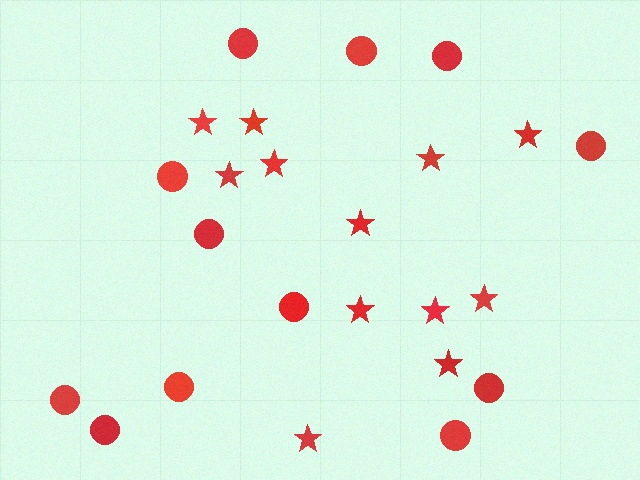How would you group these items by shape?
There are 2 groups: one group of stars (12) and one group of circles (12).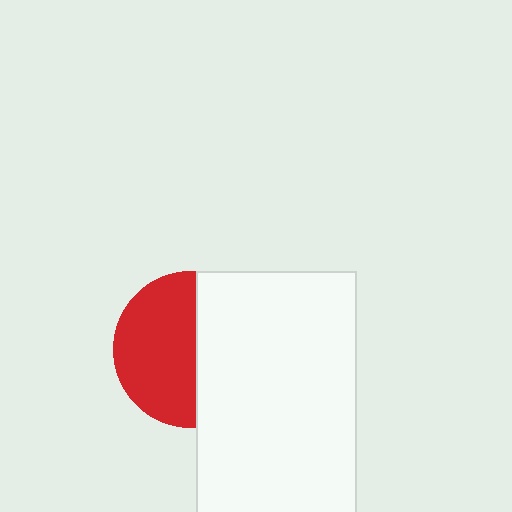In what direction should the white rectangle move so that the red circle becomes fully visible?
The white rectangle should move right. That is the shortest direction to clear the overlap and leave the red circle fully visible.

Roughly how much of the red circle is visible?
About half of it is visible (roughly 54%).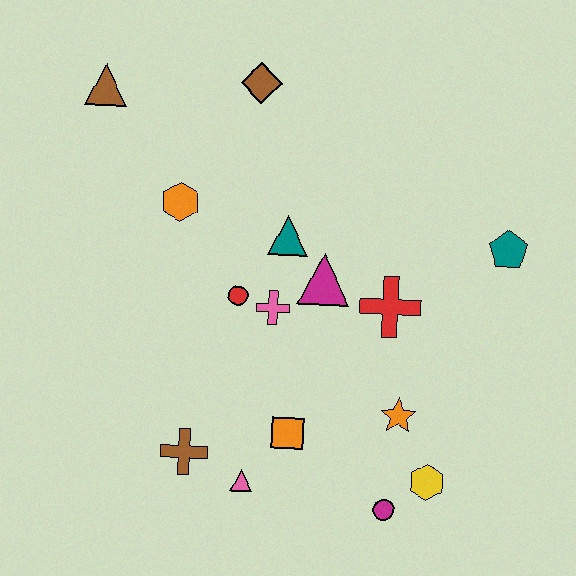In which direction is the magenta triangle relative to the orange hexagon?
The magenta triangle is to the right of the orange hexagon.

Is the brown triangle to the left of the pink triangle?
Yes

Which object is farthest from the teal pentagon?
The brown triangle is farthest from the teal pentagon.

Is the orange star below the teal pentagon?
Yes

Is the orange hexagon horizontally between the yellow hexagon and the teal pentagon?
No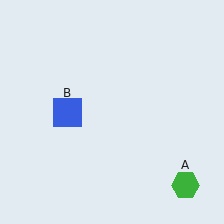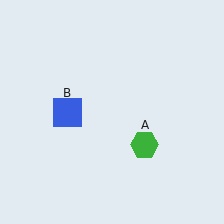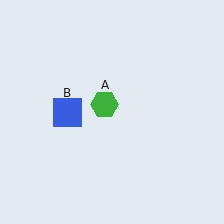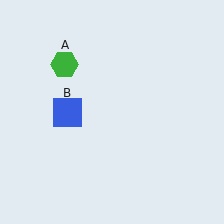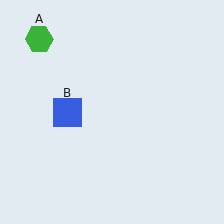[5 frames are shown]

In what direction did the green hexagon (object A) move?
The green hexagon (object A) moved up and to the left.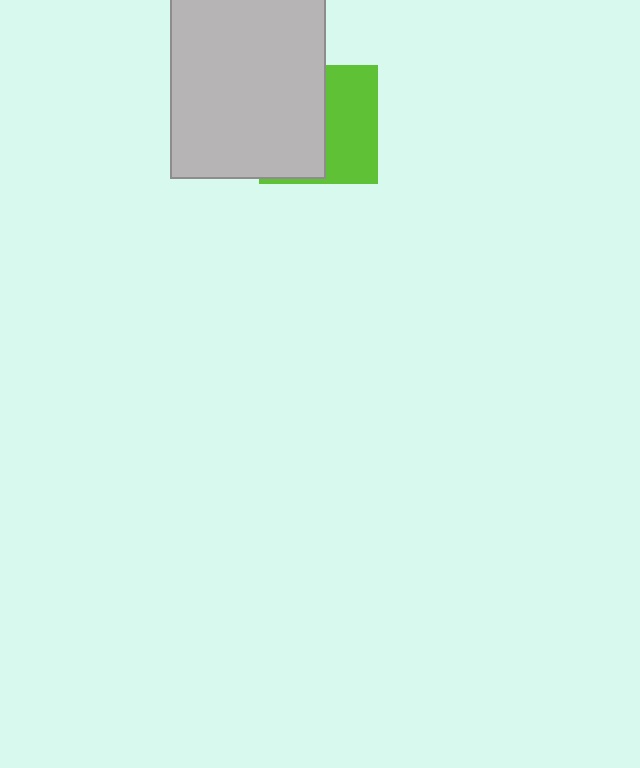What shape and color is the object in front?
The object in front is a light gray rectangle.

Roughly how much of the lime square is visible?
About half of it is visible (roughly 46%).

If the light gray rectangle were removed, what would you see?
You would see the complete lime square.